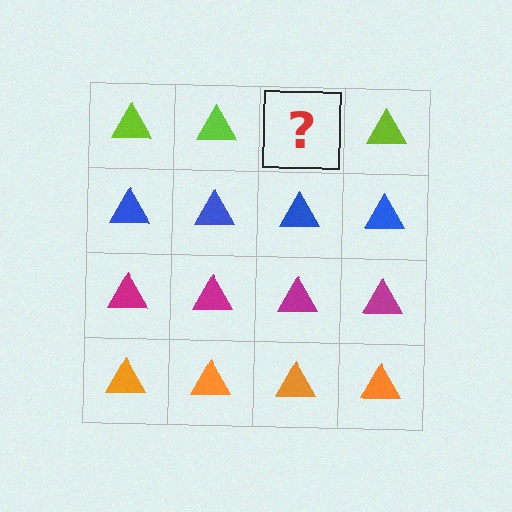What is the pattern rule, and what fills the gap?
The rule is that each row has a consistent color. The gap should be filled with a lime triangle.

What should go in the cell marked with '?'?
The missing cell should contain a lime triangle.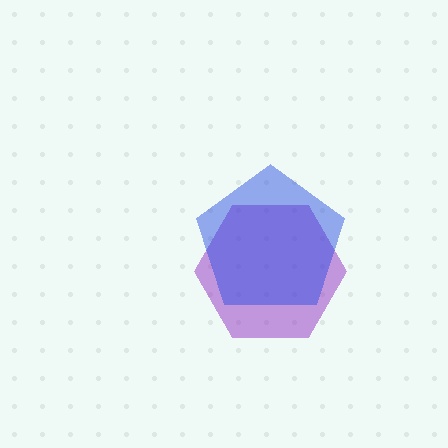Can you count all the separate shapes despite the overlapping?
Yes, there are 2 separate shapes.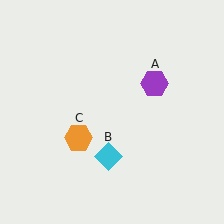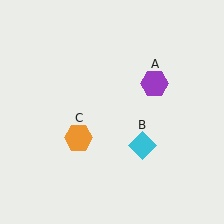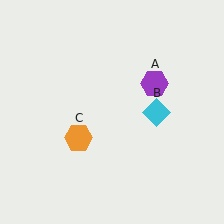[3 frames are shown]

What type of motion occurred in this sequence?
The cyan diamond (object B) rotated counterclockwise around the center of the scene.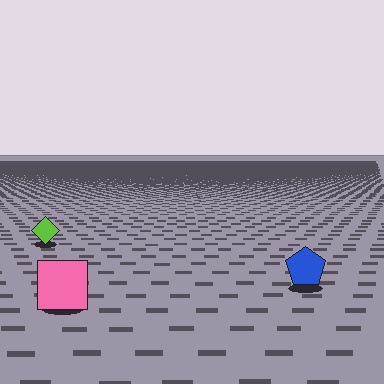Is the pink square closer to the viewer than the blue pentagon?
Yes. The pink square is closer — you can tell from the texture gradient: the ground texture is coarser near it.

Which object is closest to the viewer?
The pink square is closest. The texture marks near it are larger and more spread out.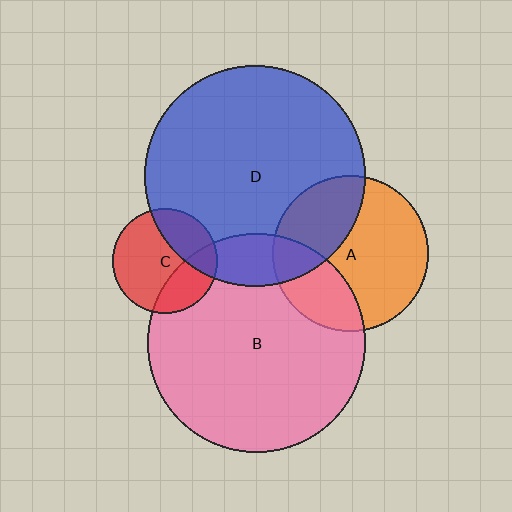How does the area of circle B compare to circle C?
Approximately 4.3 times.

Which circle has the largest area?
Circle D (blue).